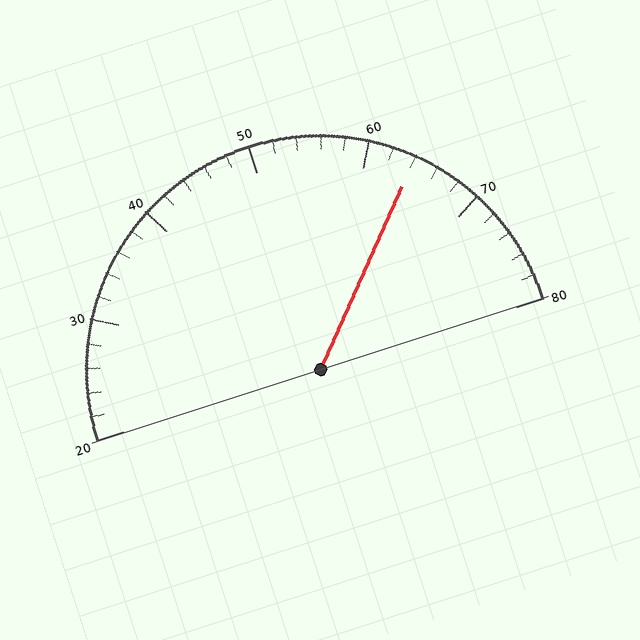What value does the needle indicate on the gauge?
The needle indicates approximately 64.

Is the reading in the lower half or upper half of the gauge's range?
The reading is in the upper half of the range (20 to 80).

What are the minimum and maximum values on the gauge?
The gauge ranges from 20 to 80.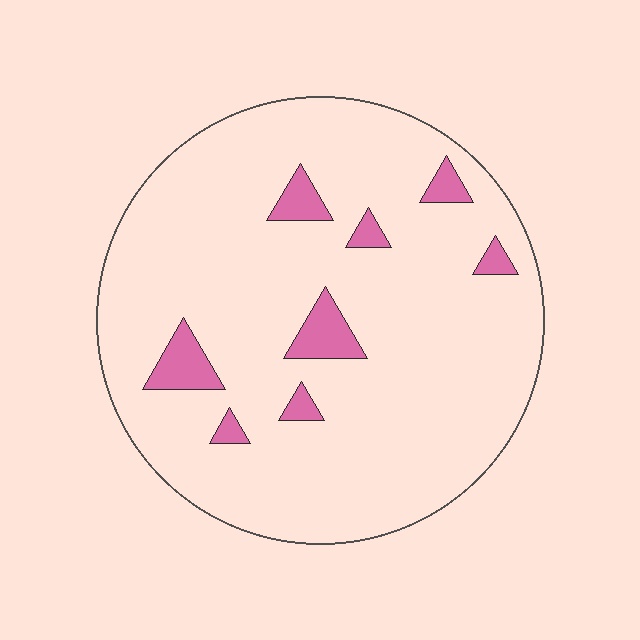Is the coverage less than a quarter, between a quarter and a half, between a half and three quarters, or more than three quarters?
Less than a quarter.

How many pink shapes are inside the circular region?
8.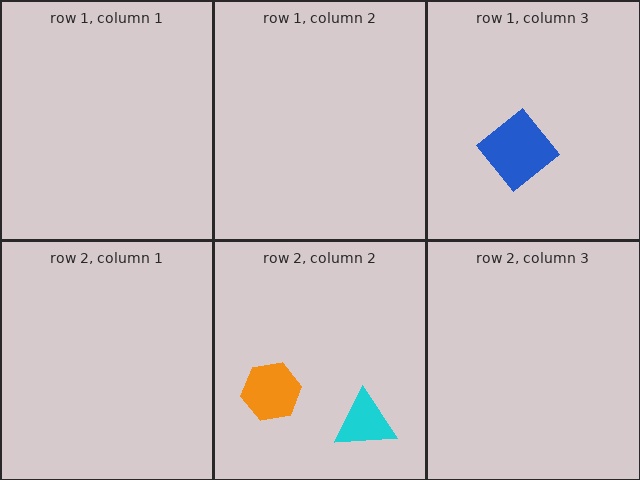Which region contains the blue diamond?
The row 1, column 3 region.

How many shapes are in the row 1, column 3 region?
1.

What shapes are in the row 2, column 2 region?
The cyan triangle, the orange hexagon.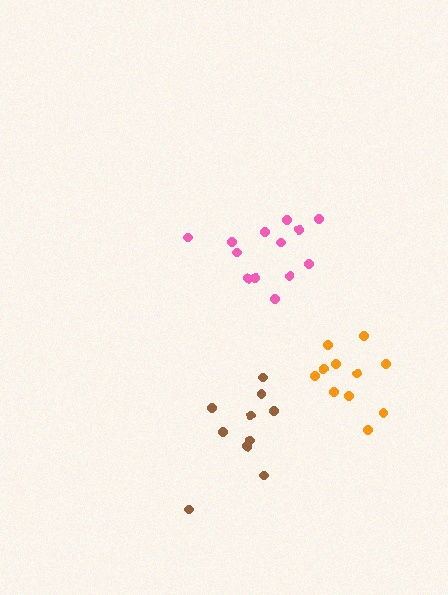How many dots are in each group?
Group 1: 11 dots, Group 2: 13 dots, Group 3: 10 dots (34 total).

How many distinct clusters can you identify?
There are 3 distinct clusters.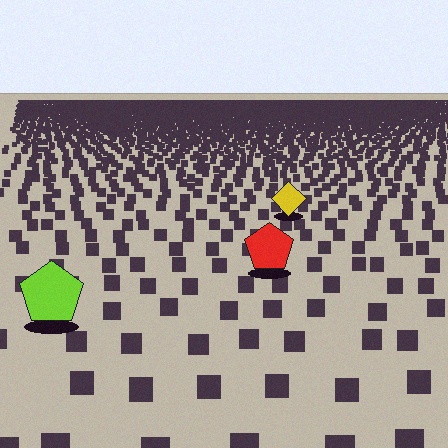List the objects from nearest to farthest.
From nearest to farthest: the lime pentagon, the red pentagon, the yellow diamond.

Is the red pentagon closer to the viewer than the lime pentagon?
No. The lime pentagon is closer — you can tell from the texture gradient: the ground texture is coarser near it.